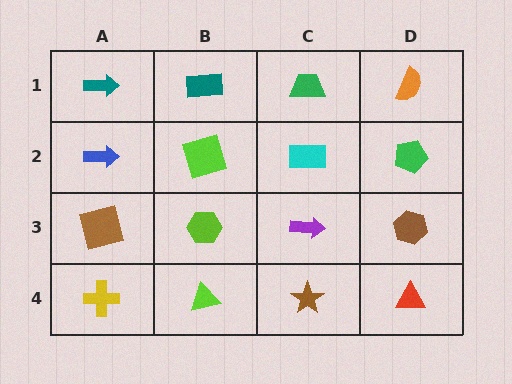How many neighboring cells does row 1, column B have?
3.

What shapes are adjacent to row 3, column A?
A blue arrow (row 2, column A), a yellow cross (row 4, column A), a lime hexagon (row 3, column B).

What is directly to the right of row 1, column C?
An orange semicircle.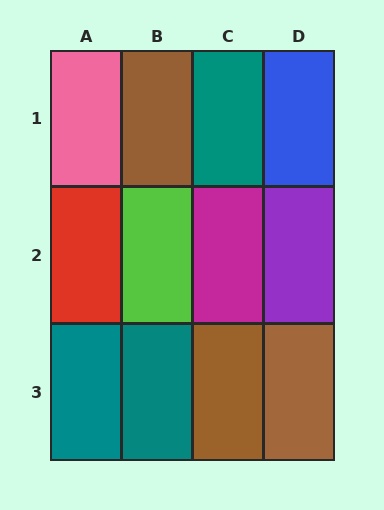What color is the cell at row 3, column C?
Brown.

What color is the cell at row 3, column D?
Brown.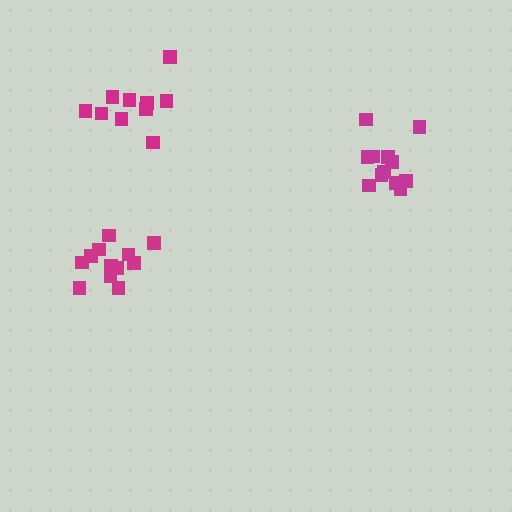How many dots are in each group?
Group 1: 12 dots, Group 2: 10 dots, Group 3: 12 dots (34 total).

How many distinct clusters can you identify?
There are 3 distinct clusters.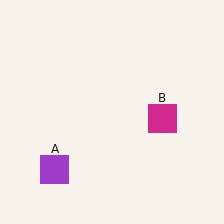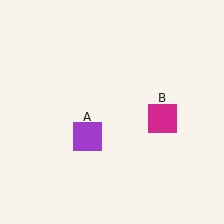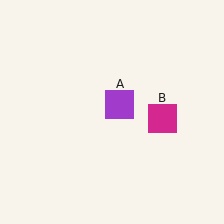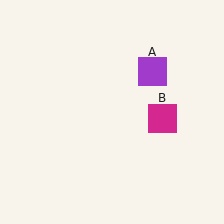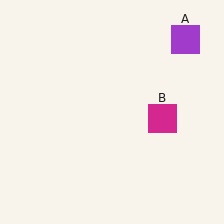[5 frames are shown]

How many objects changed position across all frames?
1 object changed position: purple square (object A).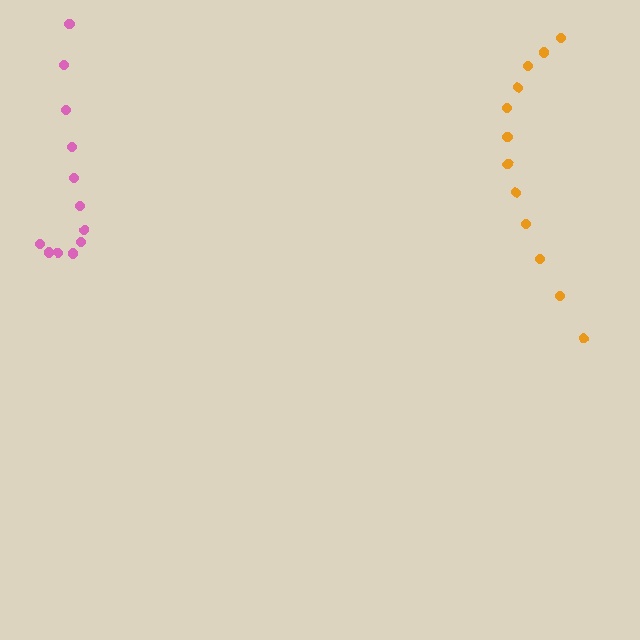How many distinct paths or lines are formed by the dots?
There are 2 distinct paths.